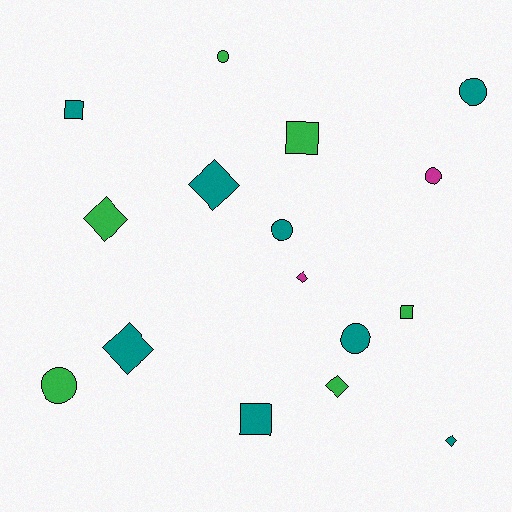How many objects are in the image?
There are 16 objects.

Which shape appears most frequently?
Circle, with 6 objects.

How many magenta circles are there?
There is 1 magenta circle.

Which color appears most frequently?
Teal, with 8 objects.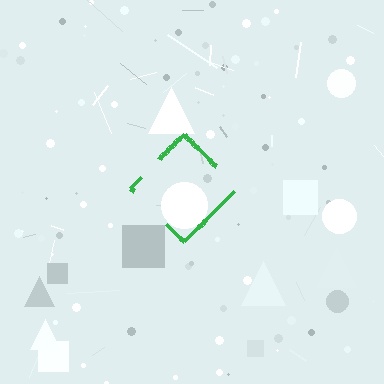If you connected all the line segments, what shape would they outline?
They would outline a diamond.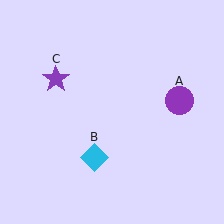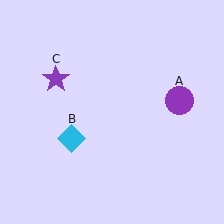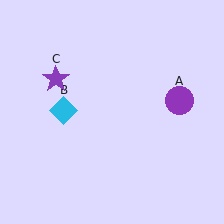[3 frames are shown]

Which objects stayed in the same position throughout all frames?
Purple circle (object A) and purple star (object C) remained stationary.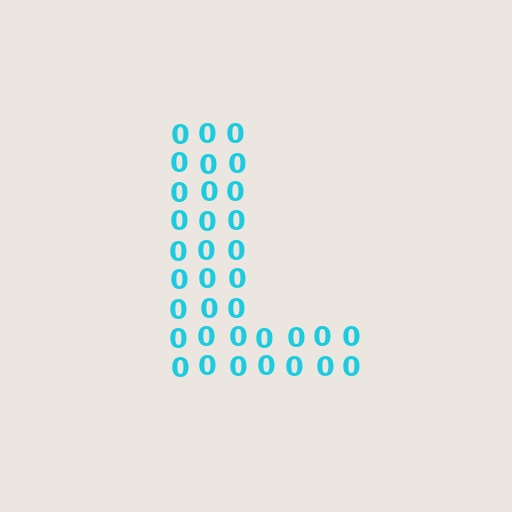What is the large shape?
The large shape is the letter L.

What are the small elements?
The small elements are digit 0's.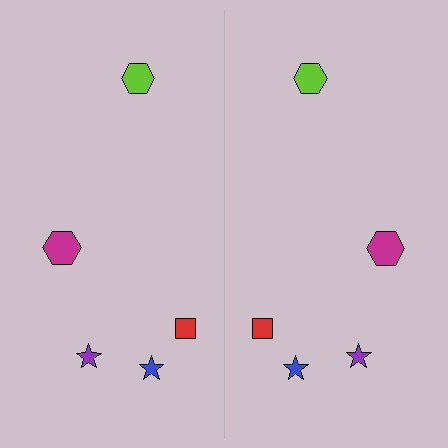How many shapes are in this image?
There are 10 shapes in this image.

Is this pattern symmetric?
Yes, this pattern has bilateral (reflection) symmetry.